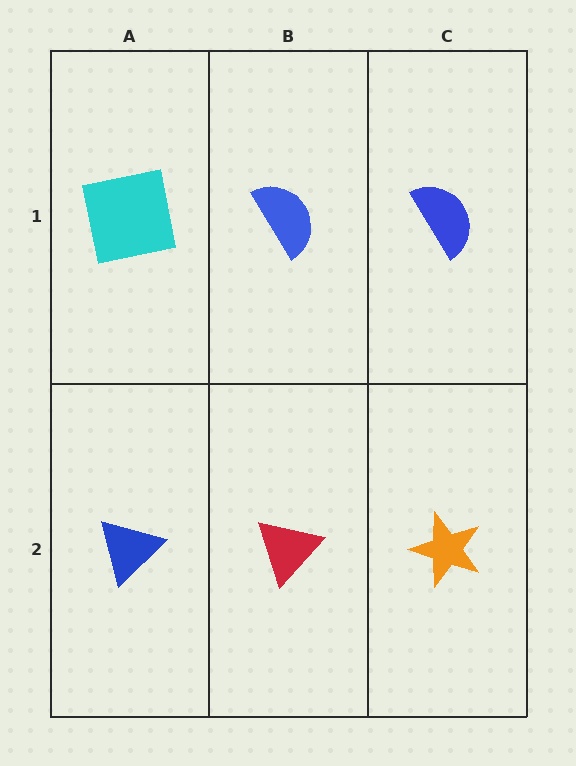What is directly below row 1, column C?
An orange star.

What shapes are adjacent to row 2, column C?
A blue semicircle (row 1, column C), a red triangle (row 2, column B).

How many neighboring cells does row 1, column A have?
2.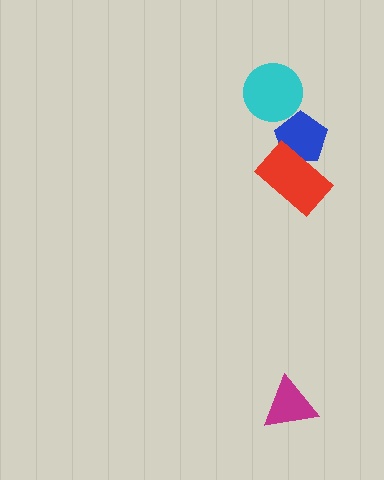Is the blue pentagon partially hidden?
Yes, it is partially covered by another shape.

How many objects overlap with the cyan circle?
0 objects overlap with the cyan circle.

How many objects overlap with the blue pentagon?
1 object overlaps with the blue pentagon.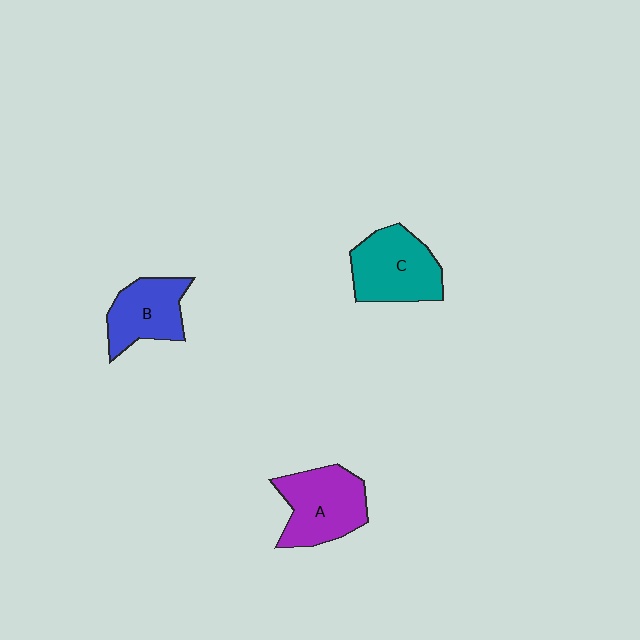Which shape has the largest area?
Shape A (purple).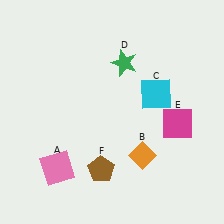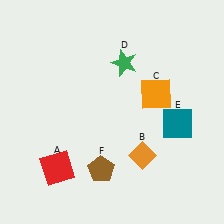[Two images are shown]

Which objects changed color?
A changed from pink to red. C changed from cyan to orange. E changed from magenta to teal.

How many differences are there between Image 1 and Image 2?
There are 3 differences between the two images.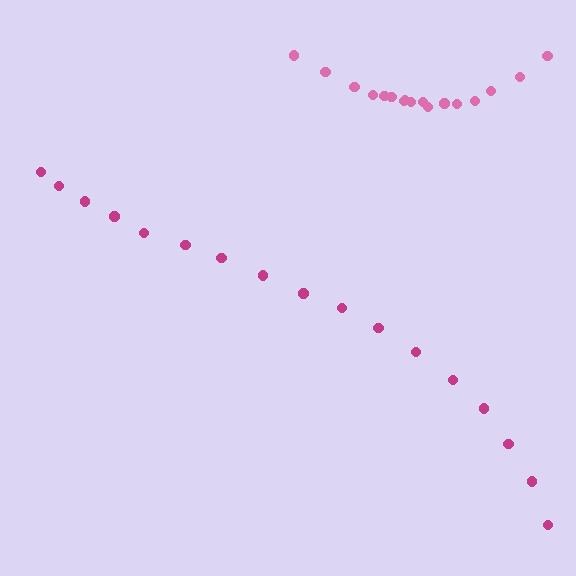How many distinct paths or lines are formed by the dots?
There are 2 distinct paths.